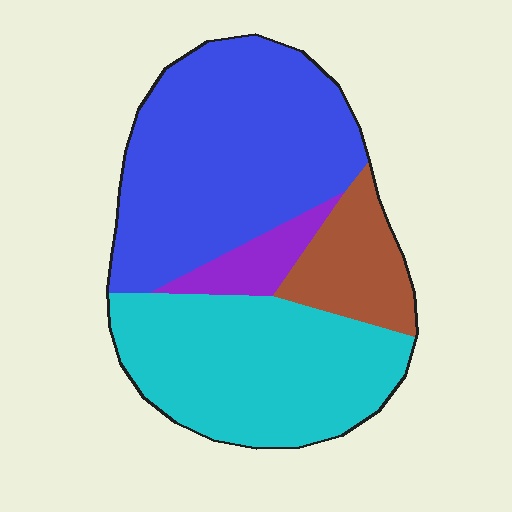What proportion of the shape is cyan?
Cyan takes up about three eighths (3/8) of the shape.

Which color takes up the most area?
Blue, at roughly 45%.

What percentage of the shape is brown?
Brown takes up about one eighth (1/8) of the shape.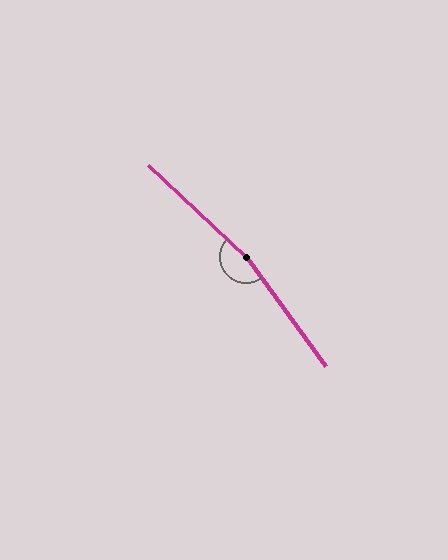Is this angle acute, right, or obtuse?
It is obtuse.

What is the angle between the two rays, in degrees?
Approximately 169 degrees.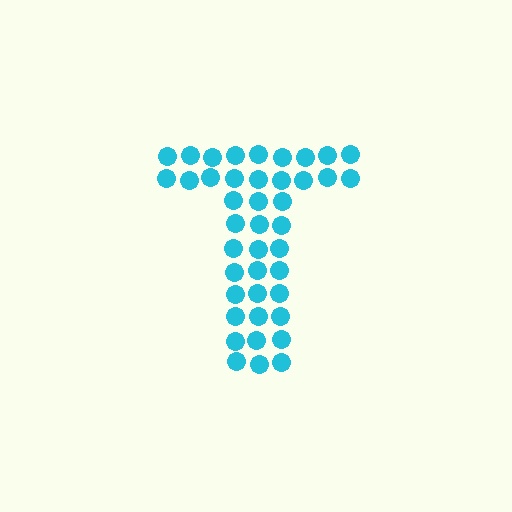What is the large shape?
The large shape is the letter T.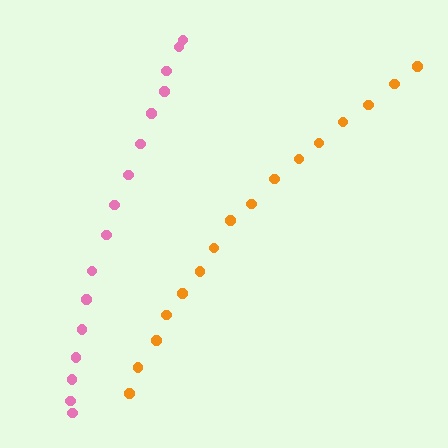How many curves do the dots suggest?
There are 2 distinct paths.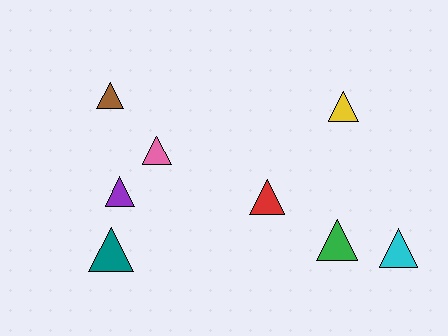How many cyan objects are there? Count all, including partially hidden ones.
There is 1 cyan object.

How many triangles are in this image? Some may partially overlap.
There are 8 triangles.